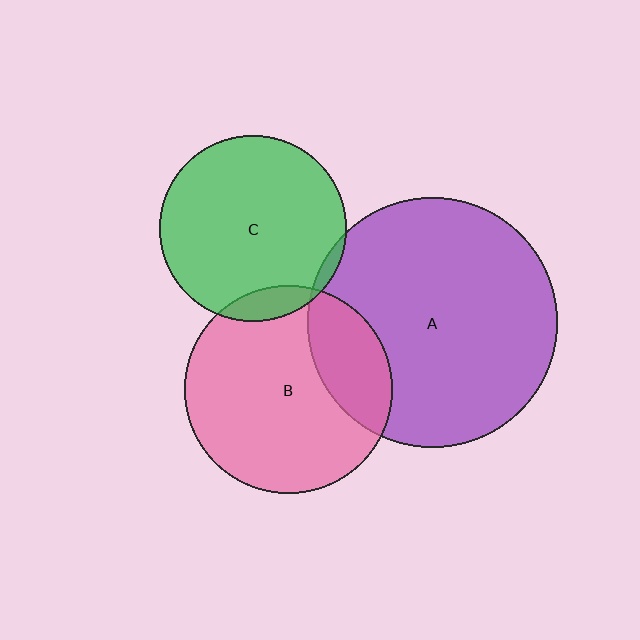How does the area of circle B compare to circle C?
Approximately 1.2 times.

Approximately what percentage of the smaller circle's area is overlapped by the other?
Approximately 5%.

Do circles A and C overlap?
Yes.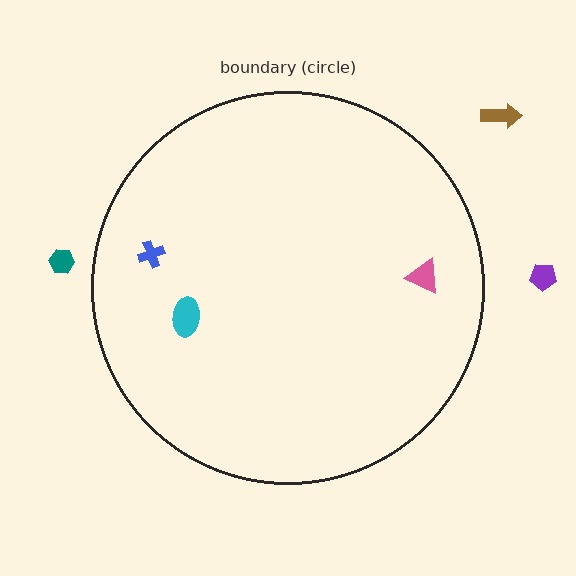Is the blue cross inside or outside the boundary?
Inside.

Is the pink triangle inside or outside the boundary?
Inside.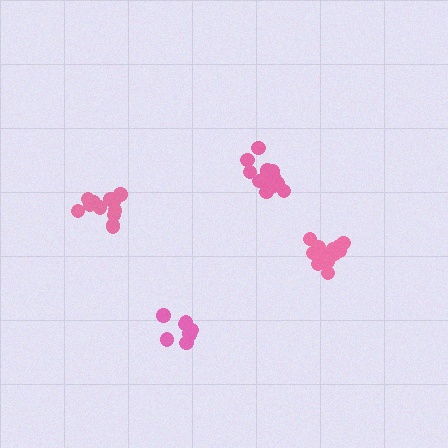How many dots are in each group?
Group 1: 14 dots, Group 2: 9 dots, Group 3: 12 dots, Group 4: 14 dots (49 total).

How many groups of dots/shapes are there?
There are 4 groups.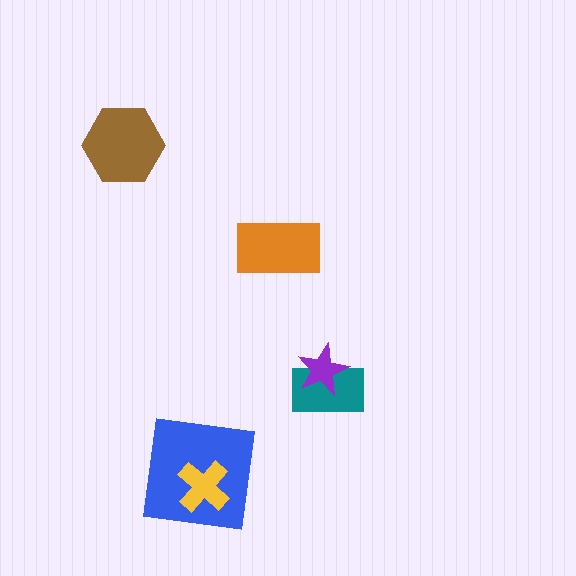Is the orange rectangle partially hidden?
No, no other shape covers it.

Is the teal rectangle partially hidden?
Yes, it is partially covered by another shape.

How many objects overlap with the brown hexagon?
0 objects overlap with the brown hexagon.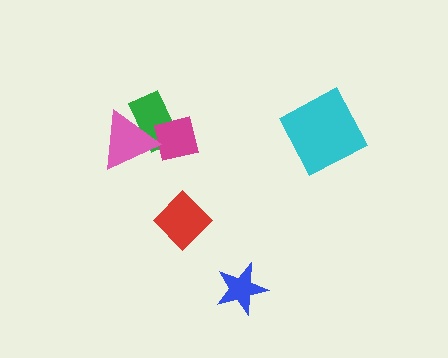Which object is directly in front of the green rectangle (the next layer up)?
The magenta square is directly in front of the green rectangle.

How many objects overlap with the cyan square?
0 objects overlap with the cyan square.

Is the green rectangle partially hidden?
Yes, it is partially covered by another shape.